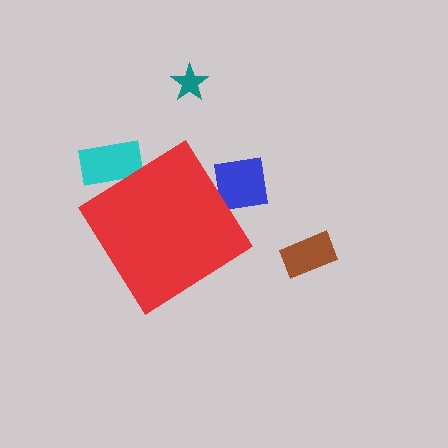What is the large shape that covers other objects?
A red diamond.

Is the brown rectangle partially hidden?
No, the brown rectangle is fully visible.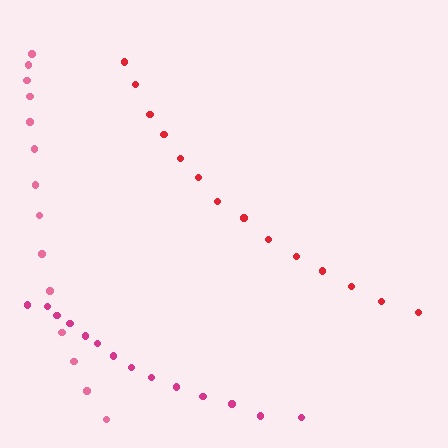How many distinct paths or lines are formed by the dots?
There are 3 distinct paths.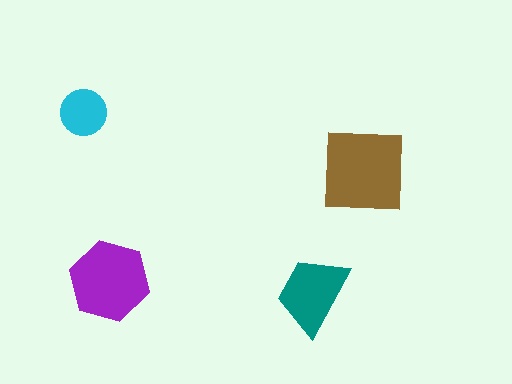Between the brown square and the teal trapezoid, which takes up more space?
The brown square.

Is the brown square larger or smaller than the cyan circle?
Larger.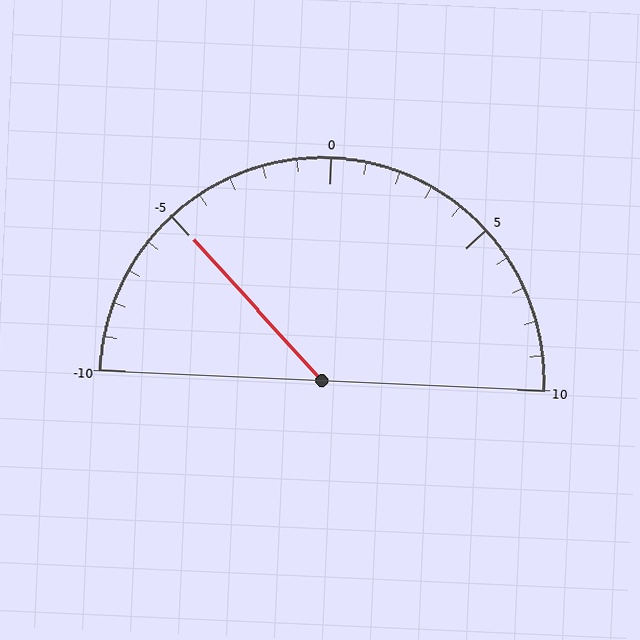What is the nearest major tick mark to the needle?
The nearest major tick mark is -5.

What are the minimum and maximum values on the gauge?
The gauge ranges from -10 to 10.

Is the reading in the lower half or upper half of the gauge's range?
The reading is in the lower half of the range (-10 to 10).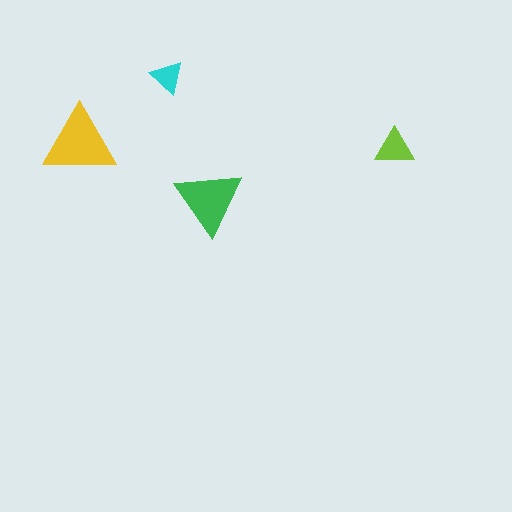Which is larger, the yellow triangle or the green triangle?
The yellow one.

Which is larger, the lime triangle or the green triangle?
The green one.